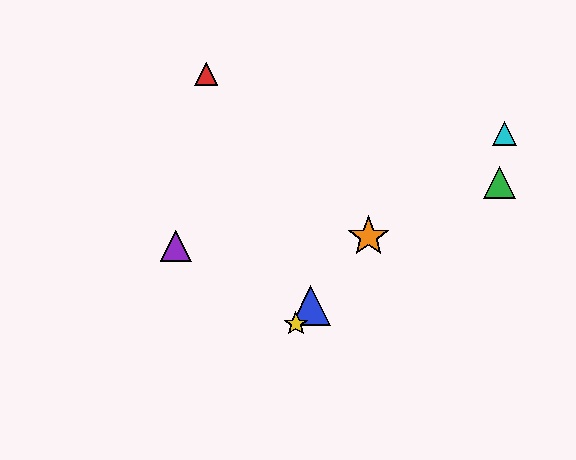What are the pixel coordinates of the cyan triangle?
The cyan triangle is at (505, 134).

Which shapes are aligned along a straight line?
The blue triangle, the yellow star, the orange star are aligned along a straight line.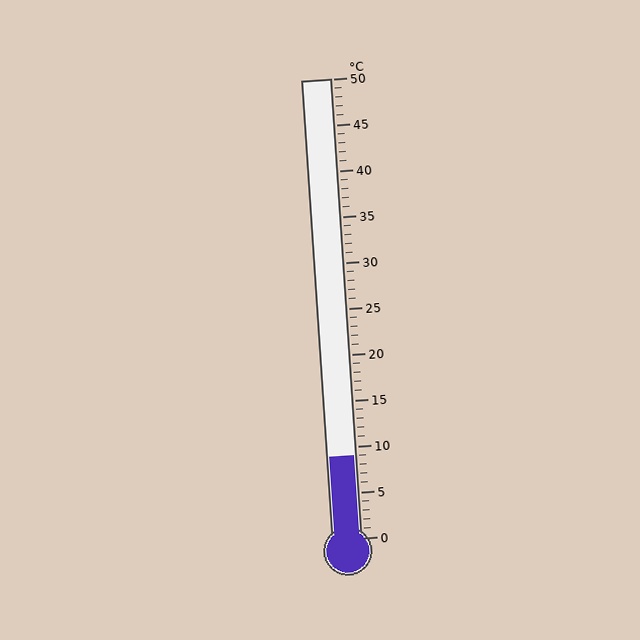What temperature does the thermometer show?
The thermometer shows approximately 9°C.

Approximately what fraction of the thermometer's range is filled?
The thermometer is filled to approximately 20% of its range.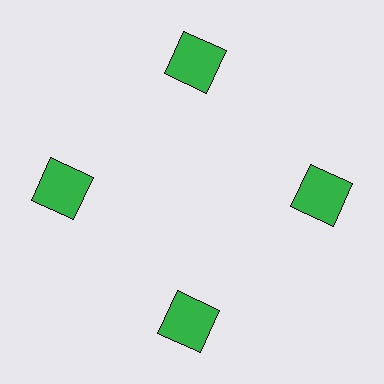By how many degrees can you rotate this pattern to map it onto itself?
The pattern maps onto itself every 90 degrees of rotation.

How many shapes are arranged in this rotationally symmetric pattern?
There are 4 shapes, arranged in 4 groups of 1.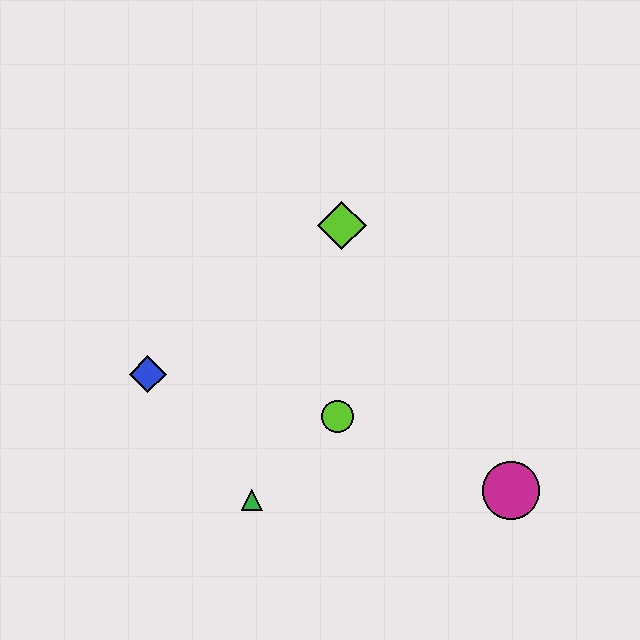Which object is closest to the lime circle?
The green triangle is closest to the lime circle.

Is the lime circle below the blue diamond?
Yes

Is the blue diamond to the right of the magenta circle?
No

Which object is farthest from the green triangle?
The lime diamond is farthest from the green triangle.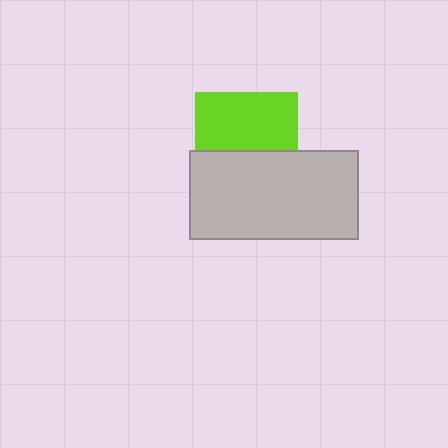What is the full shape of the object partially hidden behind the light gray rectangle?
The partially hidden object is a lime square.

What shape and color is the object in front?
The object in front is a light gray rectangle.